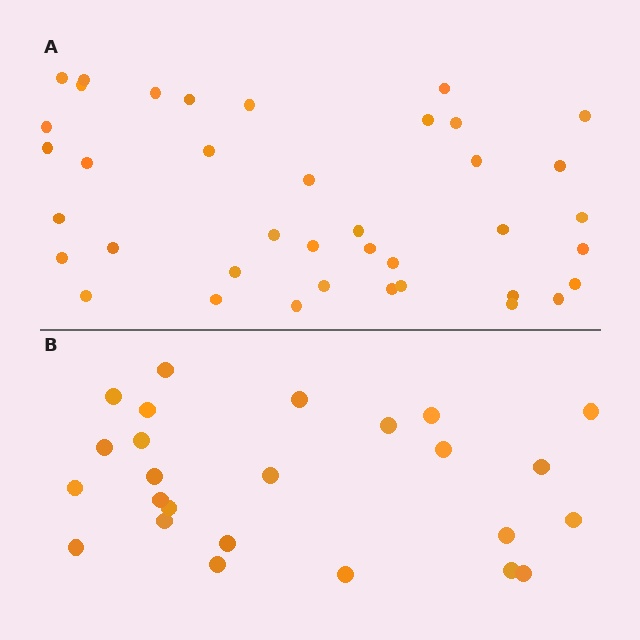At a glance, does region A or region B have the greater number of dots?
Region A (the top region) has more dots.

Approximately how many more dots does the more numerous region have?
Region A has approximately 15 more dots than region B.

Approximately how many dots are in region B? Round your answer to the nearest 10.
About 20 dots. (The exact count is 25, which rounds to 20.)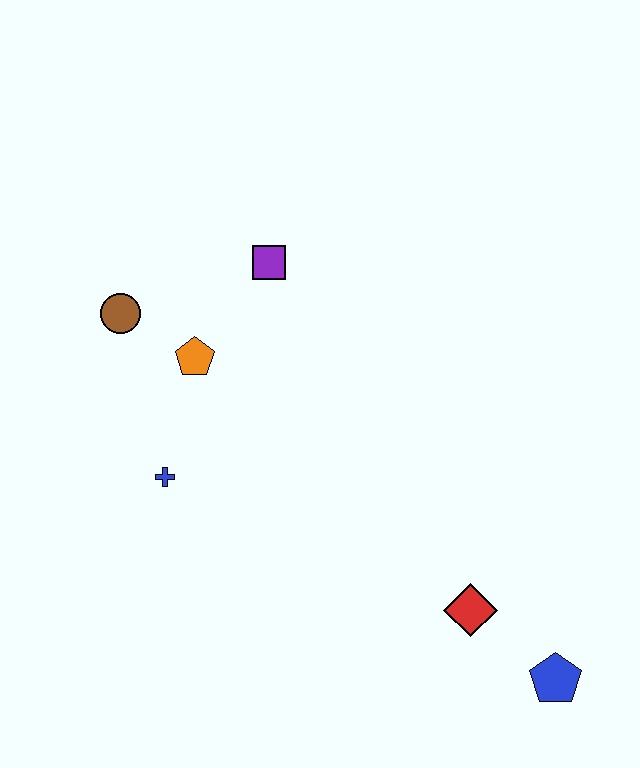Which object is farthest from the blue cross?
The blue pentagon is farthest from the blue cross.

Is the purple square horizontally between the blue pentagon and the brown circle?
Yes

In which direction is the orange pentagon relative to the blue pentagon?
The orange pentagon is to the left of the blue pentagon.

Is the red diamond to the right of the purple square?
Yes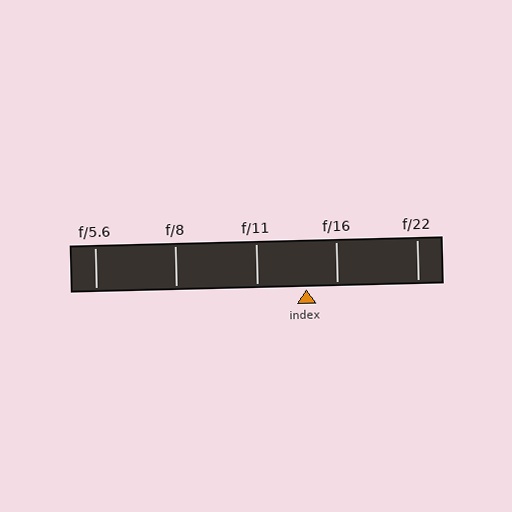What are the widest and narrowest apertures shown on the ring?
The widest aperture shown is f/5.6 and the narrowest is f/22.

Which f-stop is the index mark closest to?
The index mark is closest to f/16.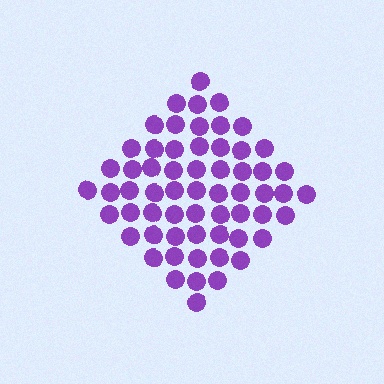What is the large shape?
The large shape is a diamond.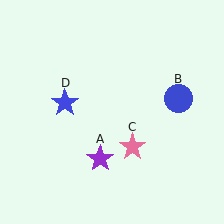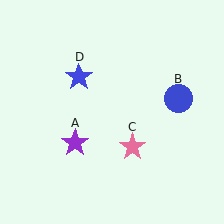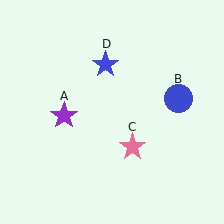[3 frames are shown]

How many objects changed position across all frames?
2 objects changed position: purple star (object A), blue star (object D).